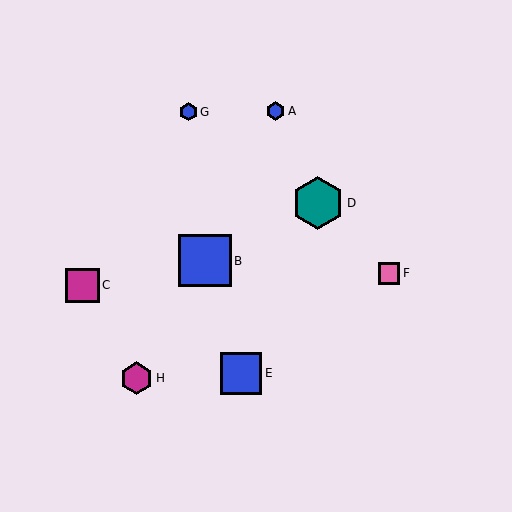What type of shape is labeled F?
Shape F is a pink square.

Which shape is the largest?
The blue square (labeled B) is the largest.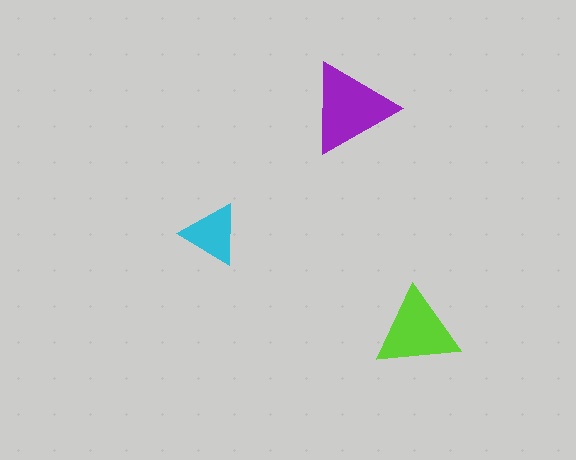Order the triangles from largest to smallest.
the purple one, the lime one, the cyan one.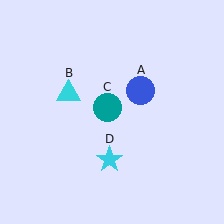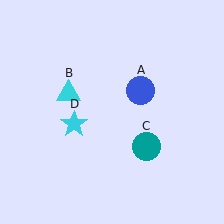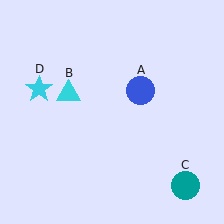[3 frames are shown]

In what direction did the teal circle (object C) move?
The teal circle (object C) moved down and to the right.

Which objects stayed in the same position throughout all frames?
Blue circle (object A) and cyan triangle (object B) remained stationary.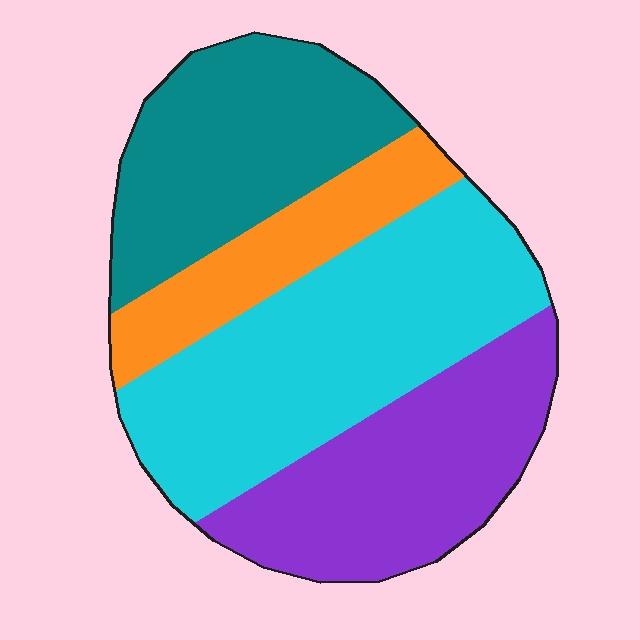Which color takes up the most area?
Cyan, at roughly 35%.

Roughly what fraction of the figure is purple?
Purple takes up about one quarter (1/4) of the figure.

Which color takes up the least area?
Orange, at roughly 15%.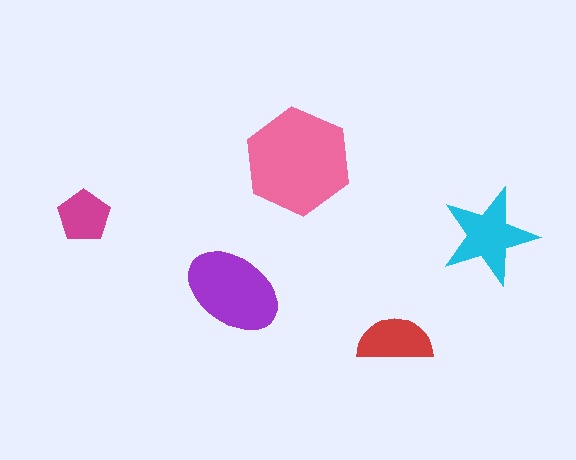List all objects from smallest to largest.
The magenta pentagon, the red semicircle, the cyan star, the purple ellipse, the pink hexagon.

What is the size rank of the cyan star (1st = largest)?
3rd.